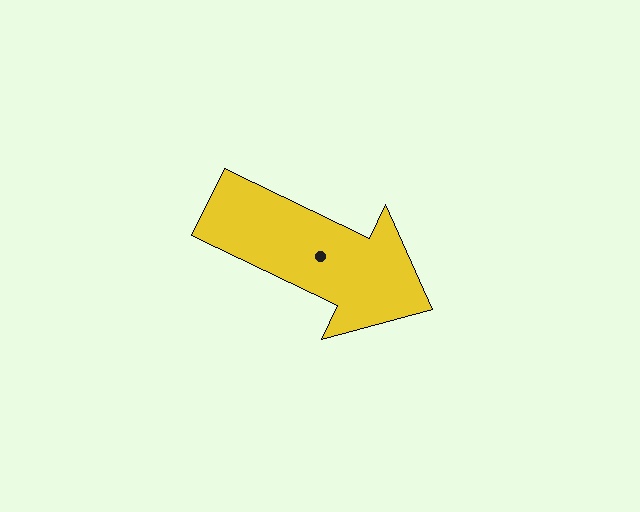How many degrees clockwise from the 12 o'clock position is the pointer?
Approximately 116 degrees.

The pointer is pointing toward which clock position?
Roughly 4 o'clock.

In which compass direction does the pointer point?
Southeast.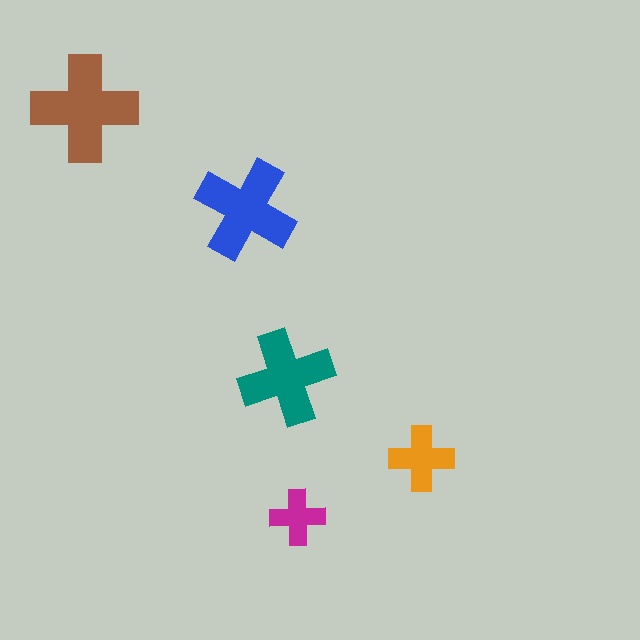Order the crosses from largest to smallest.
the brown one, the blue one, the teal one, the orange one, the magenta one.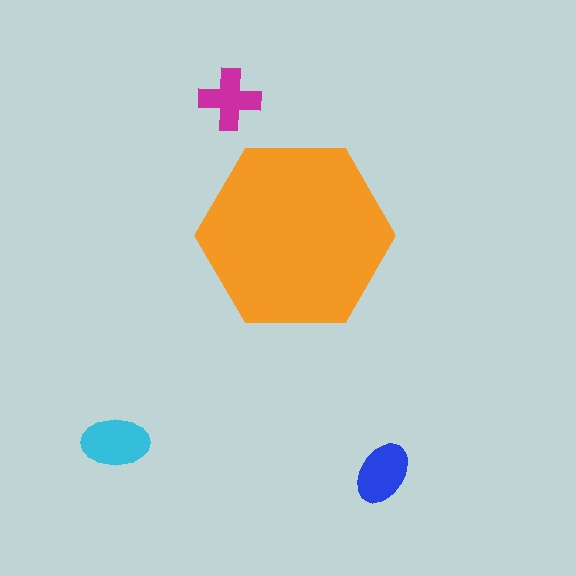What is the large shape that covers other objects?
An orange hexagon.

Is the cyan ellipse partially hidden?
No, the cyan ellipse is fully visible.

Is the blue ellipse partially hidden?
No, the blue ellipse is fully visible.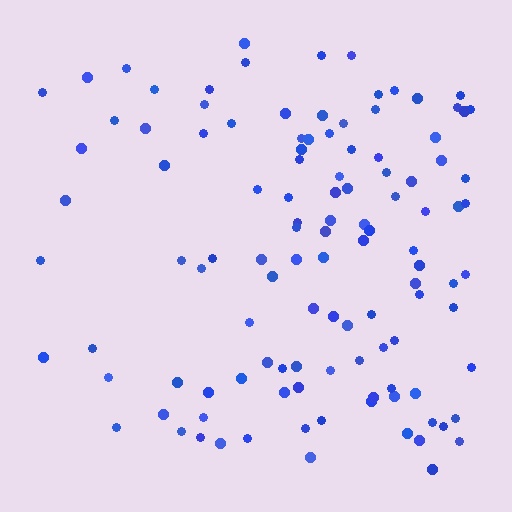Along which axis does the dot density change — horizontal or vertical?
Horizontal.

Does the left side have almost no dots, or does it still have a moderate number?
Still a moderate number, just noticeably fewer than the right.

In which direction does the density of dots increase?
From left to right, with the right side densest.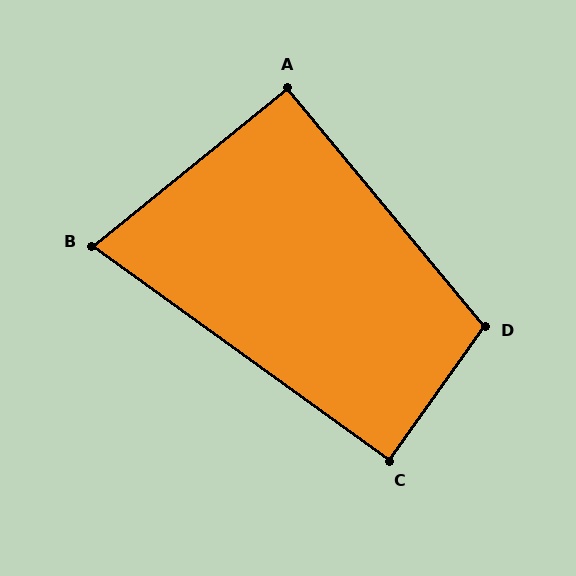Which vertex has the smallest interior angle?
B, at approximately 75 degrees.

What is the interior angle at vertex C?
Approximately 90 degrees (approximately right).